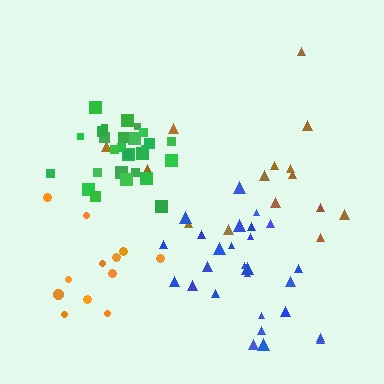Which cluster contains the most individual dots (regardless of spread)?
Green (30).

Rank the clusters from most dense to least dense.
green, blue, orange, brown.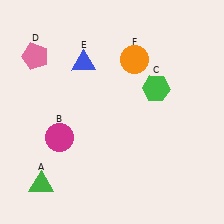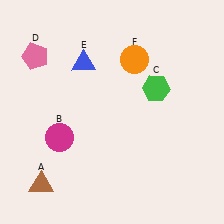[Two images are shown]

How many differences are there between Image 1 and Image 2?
There is 1 difference between the two images.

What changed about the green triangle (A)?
In Image 1, A is green. In Image 2, it changed to brown.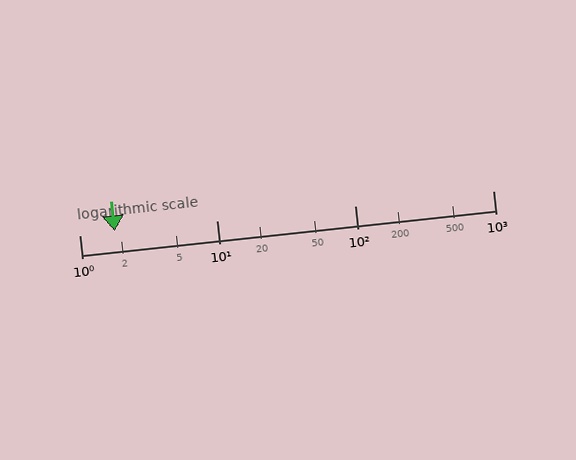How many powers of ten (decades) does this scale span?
The scale spans 3 decades, from 1 to 1000.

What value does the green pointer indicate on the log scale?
The pointer indicates approximately 1.8.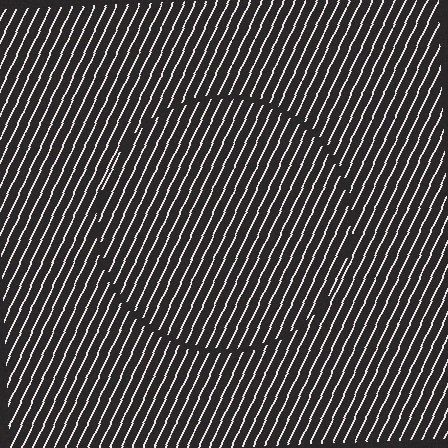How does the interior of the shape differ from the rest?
The interior of the shape contains the same grating, shifted by half a period — the contour is defined by the phase discontinuity where line-ends from the inner and outer gratings abut.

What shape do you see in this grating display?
An illusory circle. The interior of the shape contains the same grating, shifted by half a period — the contour is defined by the phase discontinuity where line-ends from the inner and outer gratings abut.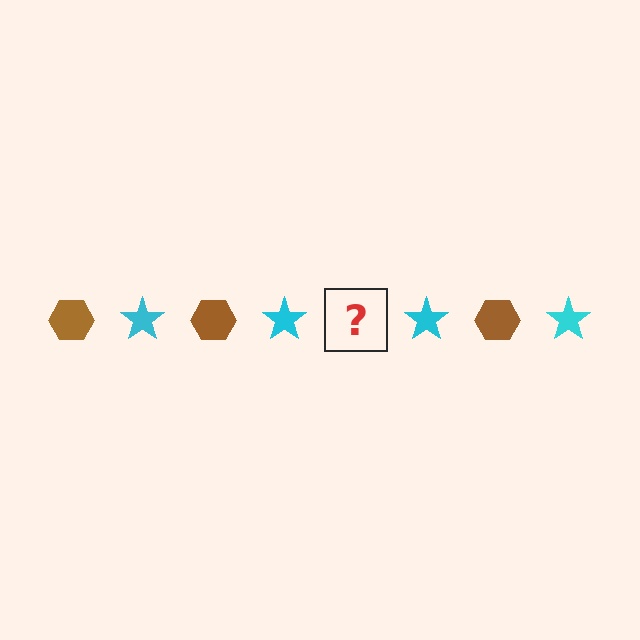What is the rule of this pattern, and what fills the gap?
The rule is that the pattern alternates between brown hexagon and cyan star. The gap should be filled with a brown hexagon.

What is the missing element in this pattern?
The missing element is a brown hexagon.